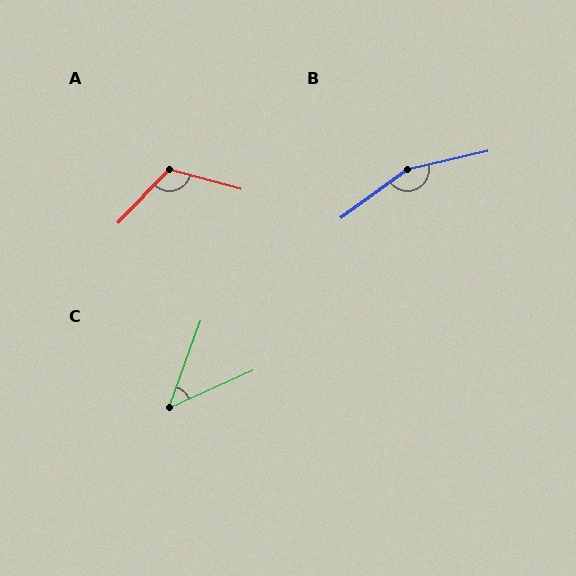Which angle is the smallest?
C, at approximately 46 degrees.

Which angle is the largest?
B, at approximately 157 degrees.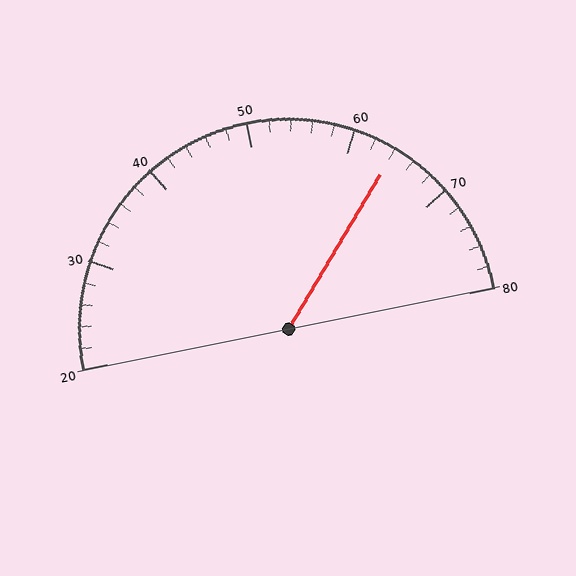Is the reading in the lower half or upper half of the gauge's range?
The reading is in the upper half of the range (20 to 80).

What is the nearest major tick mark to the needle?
The nearest major tick mark is 60.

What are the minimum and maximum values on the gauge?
The gauge ranges from 20 to 80.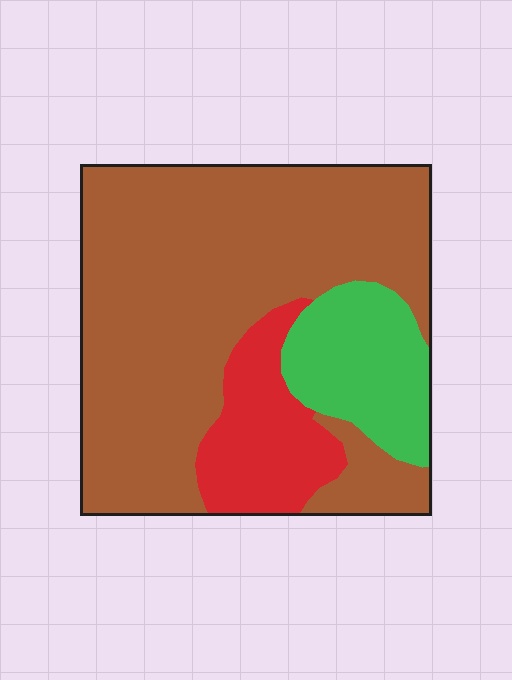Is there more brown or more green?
Brown.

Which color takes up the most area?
Brown, at roughly 70%.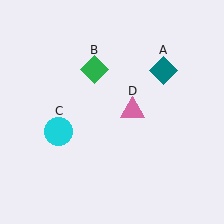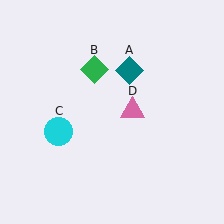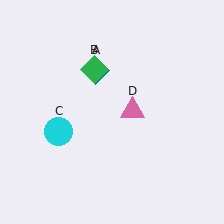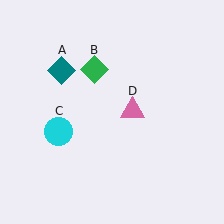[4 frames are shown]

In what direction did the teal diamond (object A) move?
The teal diamond (object A) moved left.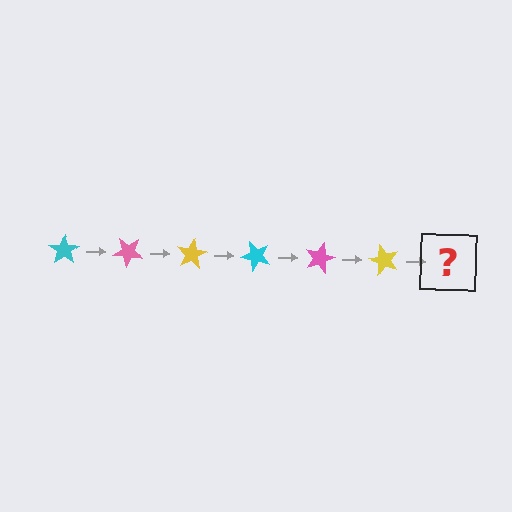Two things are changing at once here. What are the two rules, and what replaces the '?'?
The two rules are that it rotates 40 degrees each step and the color cycles through cyan, pink, and yellow. The '?' should be a cyan star, rotated 240 degrees from the start.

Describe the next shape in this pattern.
It should be a cyan star, rotated 240 degrees from the start.